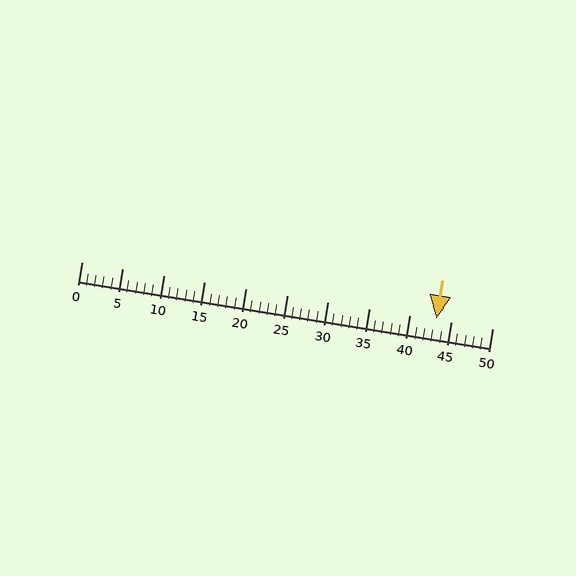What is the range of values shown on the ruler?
The ruler shows values from 0 to 50.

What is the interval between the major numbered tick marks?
The major tick marks are spaced 5 units apart.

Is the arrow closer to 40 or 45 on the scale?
The arrow is closer to 45.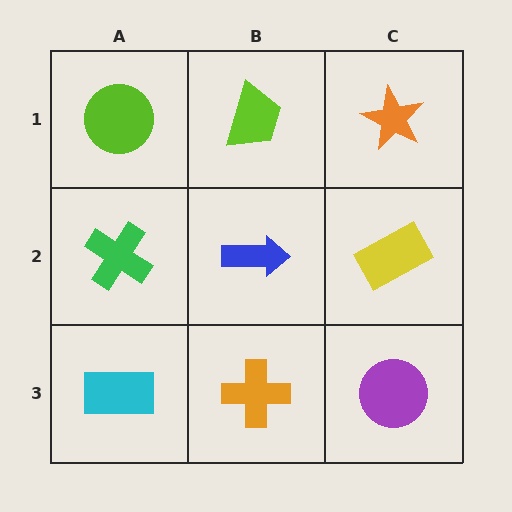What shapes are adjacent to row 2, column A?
A lime circle (row 1, column A), a cyan rectangle (row 3, column A), a blue arrow (row 2, column B).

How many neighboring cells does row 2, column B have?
4.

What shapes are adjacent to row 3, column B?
A blue arrow (row 2, column B), a cyan rectangle (row 3, column A), a purple circle (row 3, column C).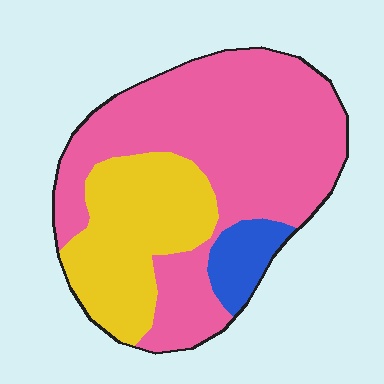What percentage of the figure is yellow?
Yellow covers roughly 30% of the figure.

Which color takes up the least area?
Blue, at roughly 10%.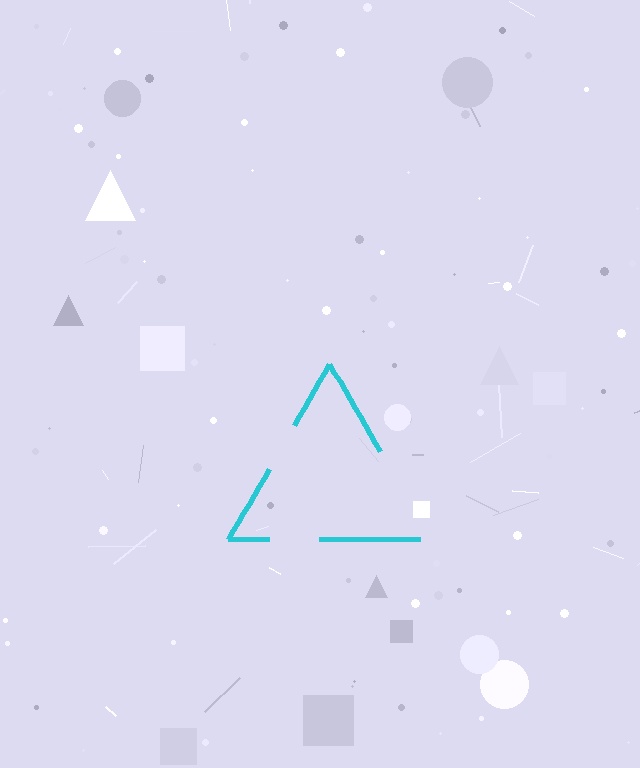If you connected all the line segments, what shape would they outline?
They would outline a triangle.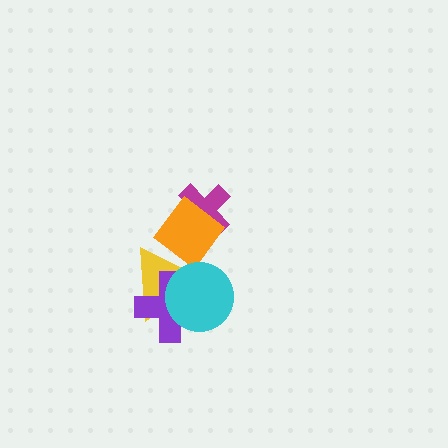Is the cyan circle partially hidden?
No, no other shape covers it.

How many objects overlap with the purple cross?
2 objects overlap with the purple cross.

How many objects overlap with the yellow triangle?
3 objects overlap with the yellow triangle.